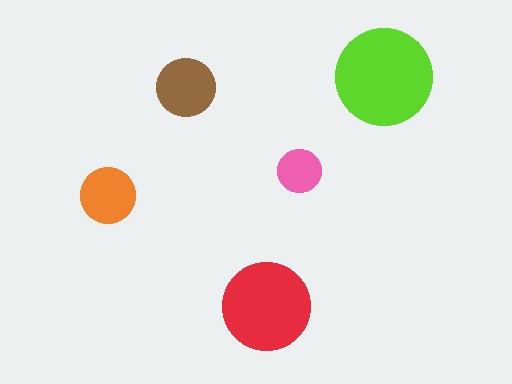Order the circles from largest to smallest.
the lime one, the red one, the brown one, the orange one, the pink one.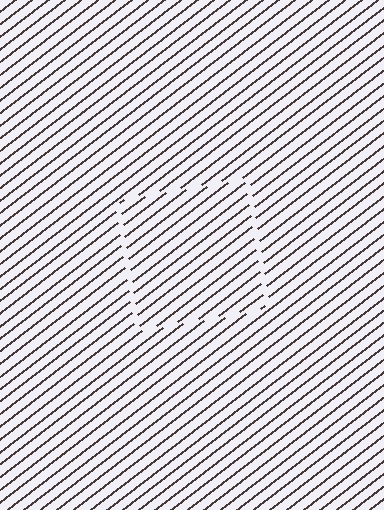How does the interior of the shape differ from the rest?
The interior of the shape contains the same grating, shifted by half a period — the contour is defined by the phase discontinuity where line-ends from the inner and outer gratings abut.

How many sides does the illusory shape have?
4 sides — the line-ends trace a square.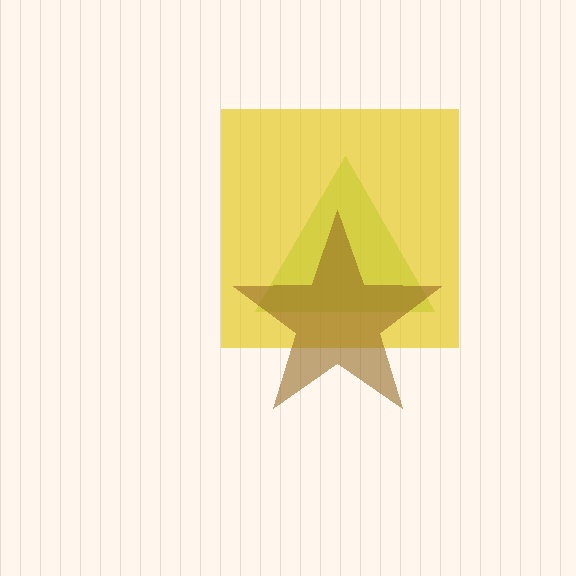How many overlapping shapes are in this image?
There are 3 overlapping shapes in the image.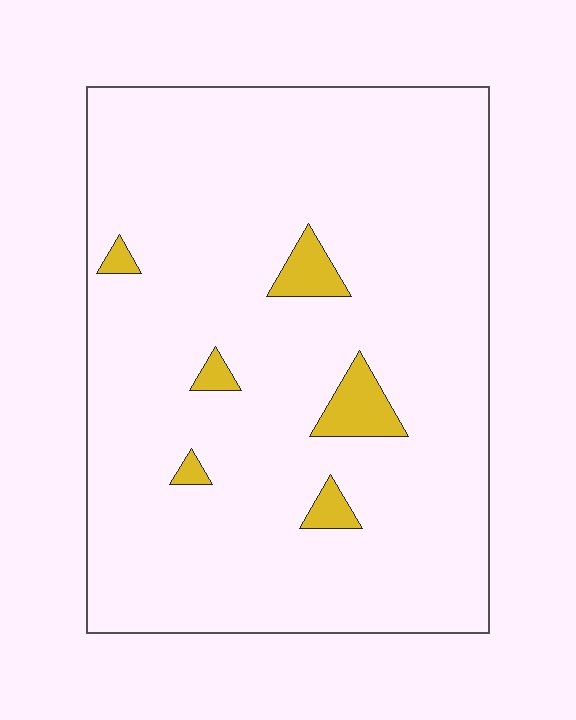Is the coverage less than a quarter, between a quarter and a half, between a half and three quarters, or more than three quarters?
Less than a quarter.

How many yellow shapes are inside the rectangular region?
6.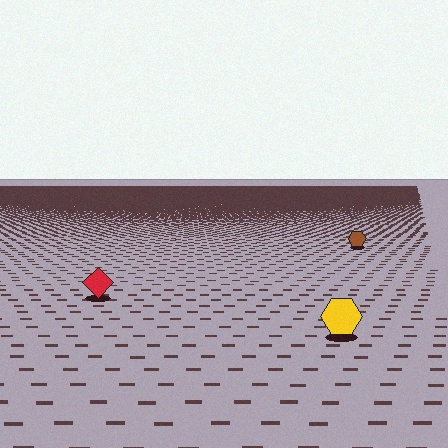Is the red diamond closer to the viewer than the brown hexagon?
Yes. The red diamond is closer — you can tell from the texture gradient: the ground texture is coarser near it.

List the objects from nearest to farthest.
From nearest to farthest: the yellow hexagon, the red diamond, the brown hexagon.